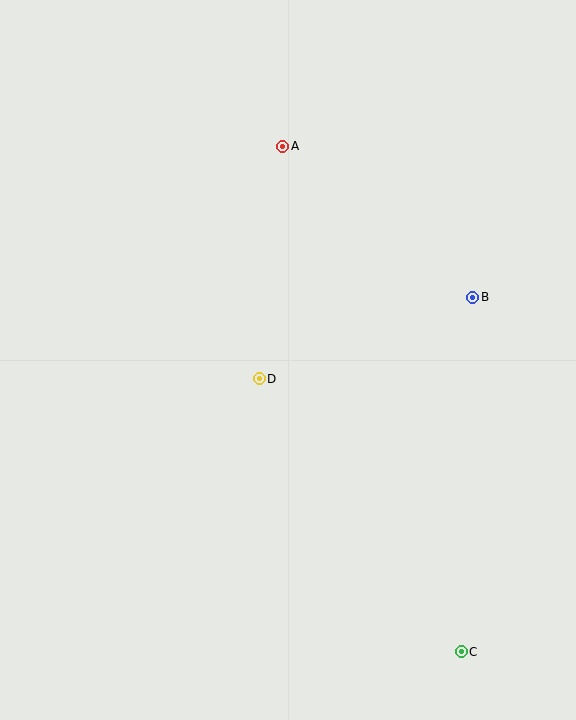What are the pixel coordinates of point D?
Point D is at (259, 379).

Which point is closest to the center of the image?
Point D at (259, 379) is closest to the center.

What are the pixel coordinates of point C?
Point C is at (461, 652).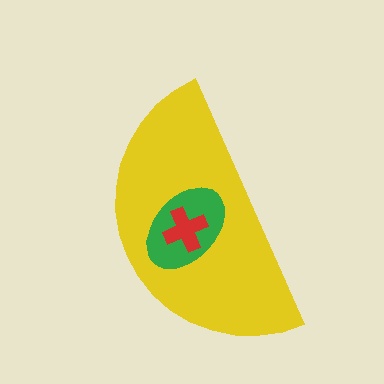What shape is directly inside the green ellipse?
The red cross.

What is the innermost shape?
The red cross.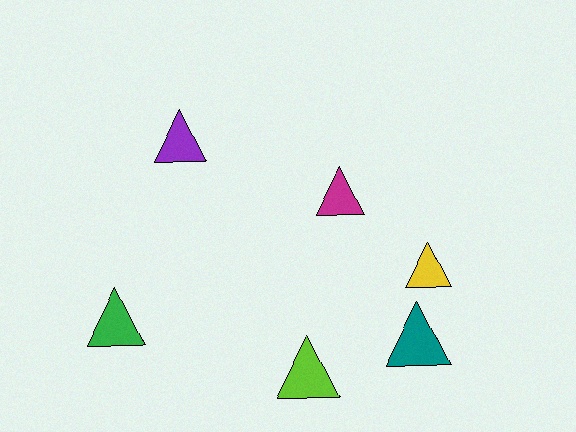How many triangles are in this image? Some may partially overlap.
There are 6 triangles.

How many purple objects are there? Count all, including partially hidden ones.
There is 1 purple object.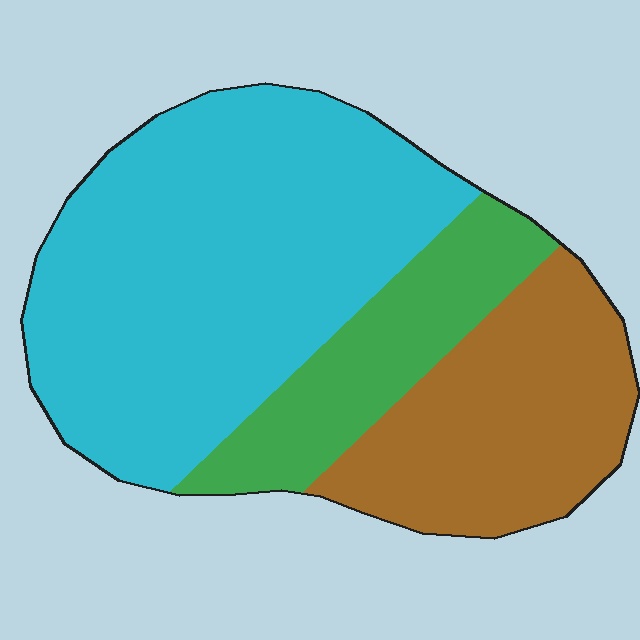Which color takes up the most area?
Cyan, at roughly 55%.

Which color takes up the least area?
Green, at roughly 20%.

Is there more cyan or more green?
Cyan.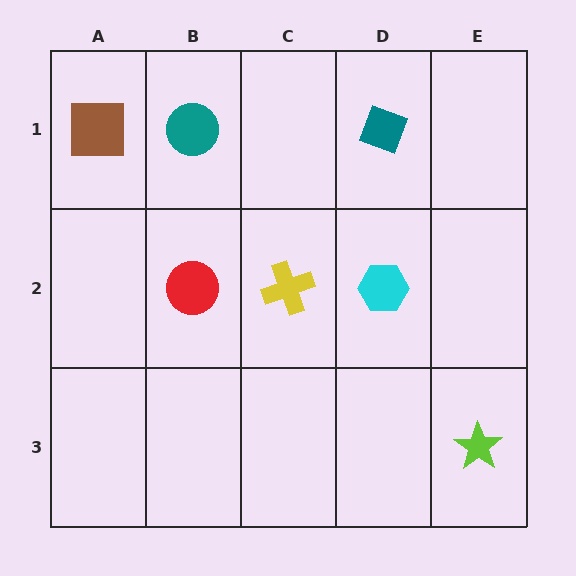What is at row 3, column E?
A lime star.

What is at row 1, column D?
A teal diamond.